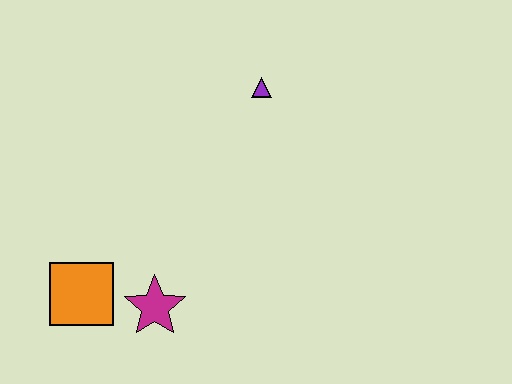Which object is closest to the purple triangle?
The magenta star is closest to the purple triangle.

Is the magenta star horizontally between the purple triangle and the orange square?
Yes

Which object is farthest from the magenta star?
The purple triangle is farthest from the magenta star.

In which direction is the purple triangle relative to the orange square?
The purple triangle is above the orange square.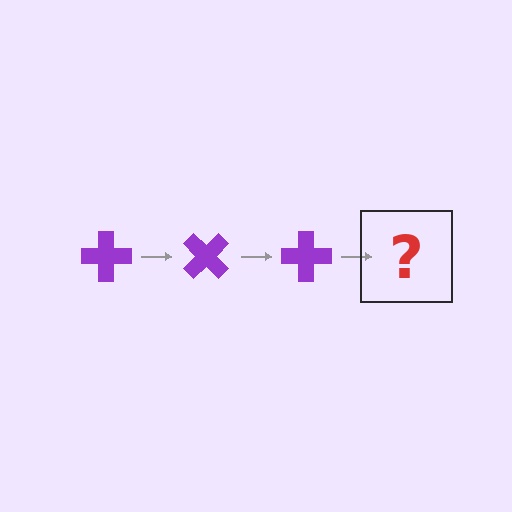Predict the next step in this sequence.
The next step is a purple cross rotated 135 degrees.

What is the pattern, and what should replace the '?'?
The pattern is that the cross rotates 45 degrees each step. The '?' should be a purple cross rotated 135 degrees.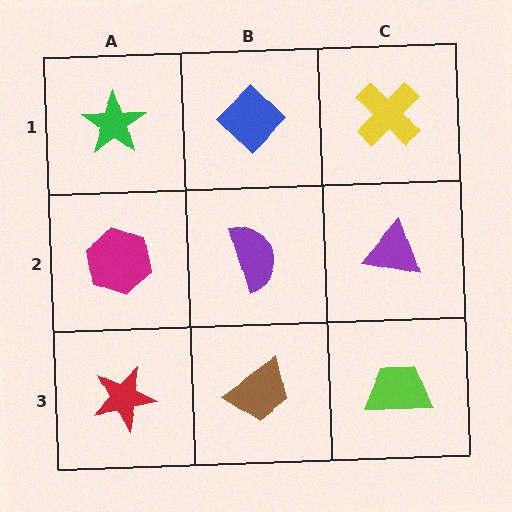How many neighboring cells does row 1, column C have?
2.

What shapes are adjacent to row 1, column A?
A magenta hexagon (row 2, column A), a blue diamond (row 1, column B).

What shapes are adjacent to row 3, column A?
A magenta hexagon (row 2, column A), a brown trapezoid (row 3, column B).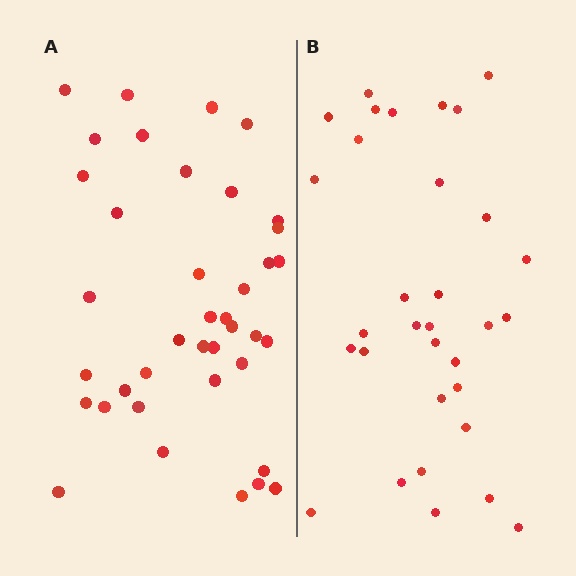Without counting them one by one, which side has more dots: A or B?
Region A (the left region) has more dots.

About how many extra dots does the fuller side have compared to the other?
Region A has roughly 8 or so more dots than region B.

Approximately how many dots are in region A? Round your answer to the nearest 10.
About 40 dots. (The exact count is 39, which rounds to 40.)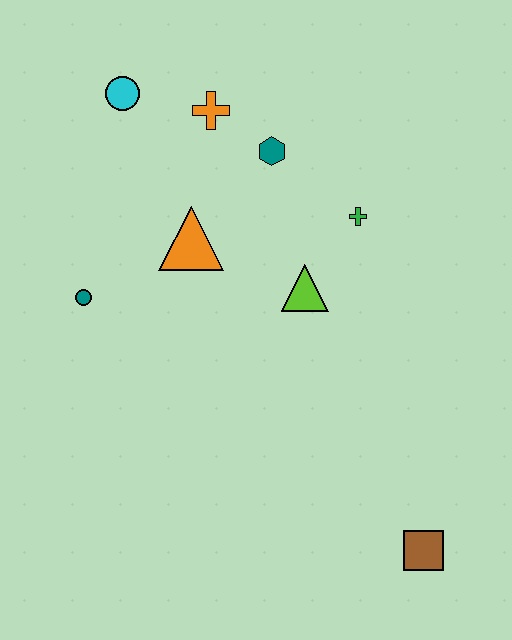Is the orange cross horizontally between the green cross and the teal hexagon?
No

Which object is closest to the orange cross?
The teal hexagon is closest to the orange cross.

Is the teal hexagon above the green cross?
Yes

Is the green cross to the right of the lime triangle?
Yes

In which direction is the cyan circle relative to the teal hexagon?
The cyan circle is to the left of the teal hexagon.